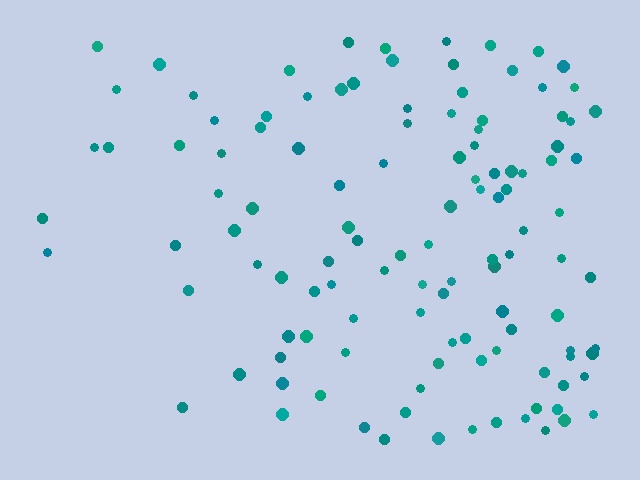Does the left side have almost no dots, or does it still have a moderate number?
Still a moderate number, just noticeably fewer than the right.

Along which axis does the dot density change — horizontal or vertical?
Horizontal.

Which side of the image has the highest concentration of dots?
The right.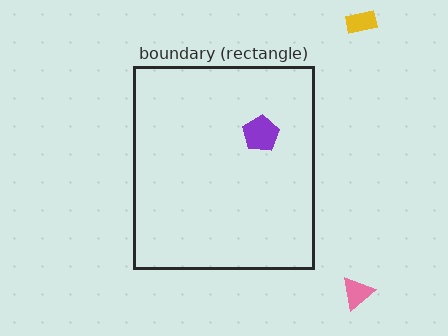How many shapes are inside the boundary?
1 inside, 2 outside.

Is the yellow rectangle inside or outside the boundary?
Outside.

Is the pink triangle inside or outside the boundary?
Outside.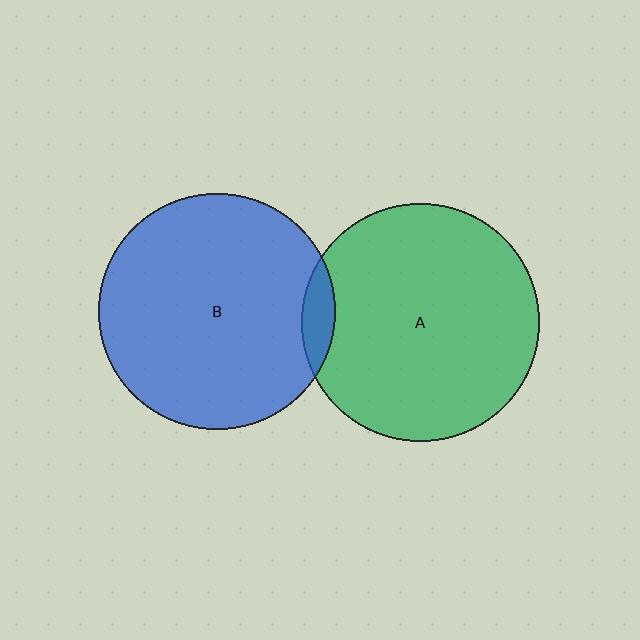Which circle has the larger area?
Circle A (green).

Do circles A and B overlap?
Yes.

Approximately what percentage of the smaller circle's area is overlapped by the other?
Approximately 5%.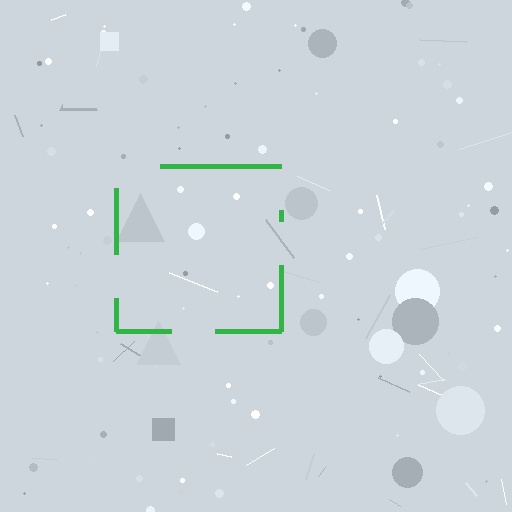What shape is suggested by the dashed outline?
The dashed outline suggests a square.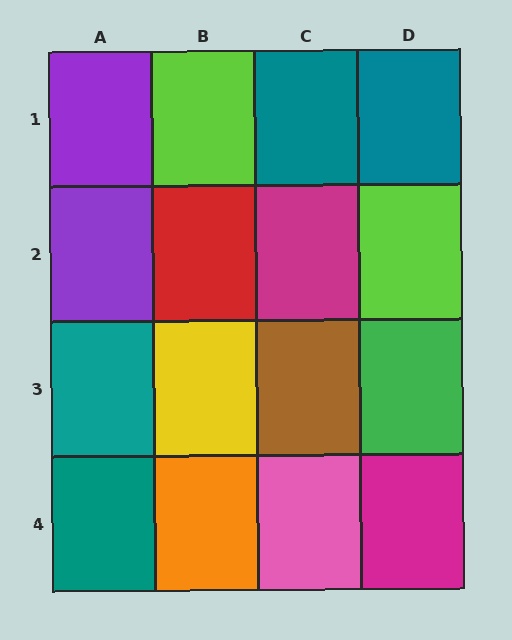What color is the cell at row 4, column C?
Pink.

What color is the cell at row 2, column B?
Red.